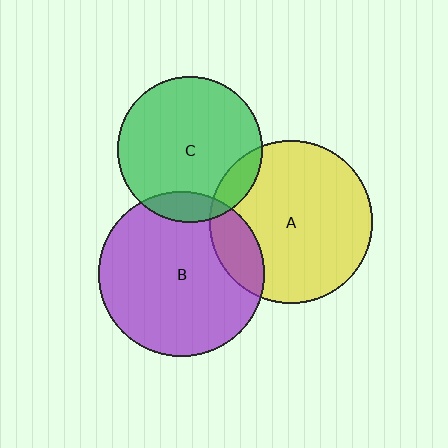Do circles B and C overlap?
Yes.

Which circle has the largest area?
Circle B (purple).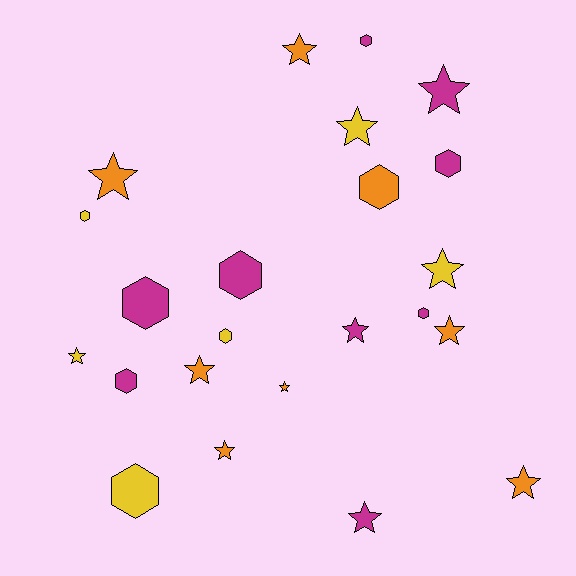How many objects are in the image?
There are 23 objects.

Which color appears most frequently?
Magenta, with 9 objects.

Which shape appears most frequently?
Star, with 13 objects.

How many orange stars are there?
There are 7 orange stars.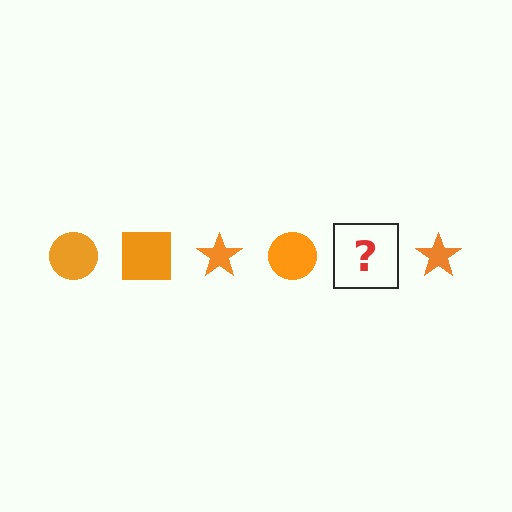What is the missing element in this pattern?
The missing element is an orange square.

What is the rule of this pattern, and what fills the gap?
The rule is that the pattern cycles through circle, square, star shapes in orange. The gap should be filled with an orange square.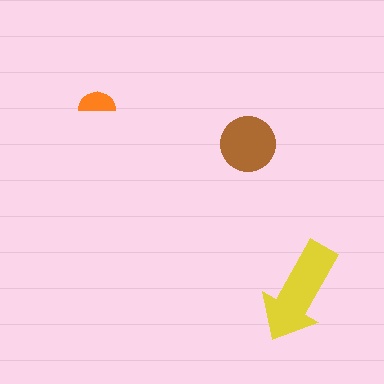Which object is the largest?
The yellow arrow.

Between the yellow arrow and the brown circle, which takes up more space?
The yellow arrow.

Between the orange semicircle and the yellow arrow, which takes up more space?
The yellow arrow.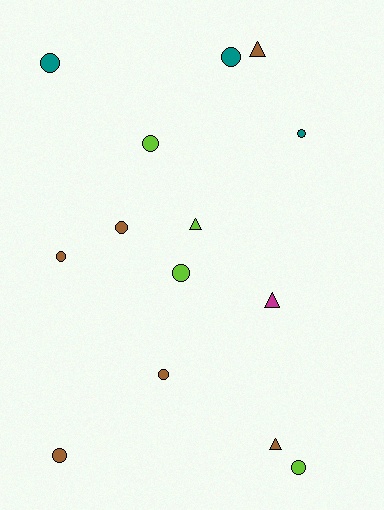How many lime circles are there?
There are 3 lime circles.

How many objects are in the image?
There are 14 objects.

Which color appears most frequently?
Brown, with 6 objects.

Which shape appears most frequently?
Circle, with 10 objects.